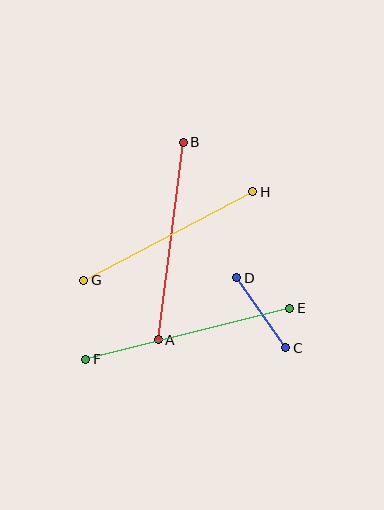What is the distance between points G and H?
The distance is approximately 191 pixels.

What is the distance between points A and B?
The distance is approximately 199 pixels.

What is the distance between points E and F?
The distance is approximately 210 pixels.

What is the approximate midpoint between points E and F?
The midpoint is at approximately (188, 334) pixels.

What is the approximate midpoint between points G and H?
The midpoint is at approximately (168, 236) pixels.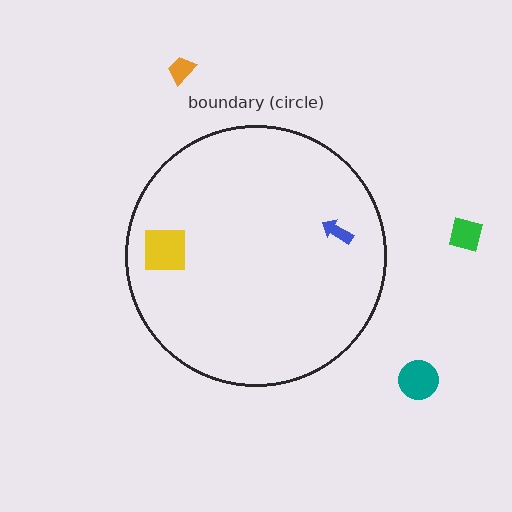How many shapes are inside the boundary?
2 inside, 3 outside.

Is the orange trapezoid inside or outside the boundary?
Outside.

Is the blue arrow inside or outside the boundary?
Inside.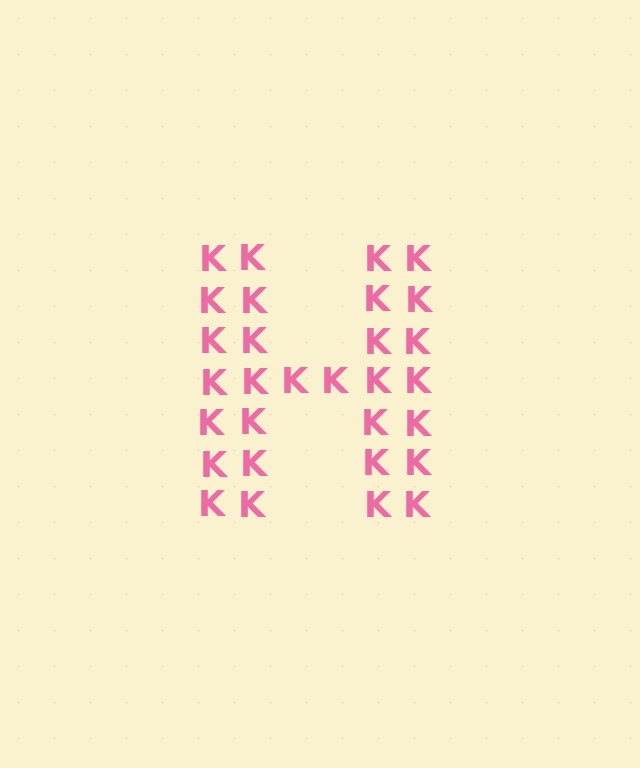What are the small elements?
The small elements are letter K's.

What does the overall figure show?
The overall figure shows the letter H.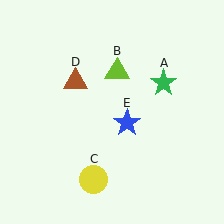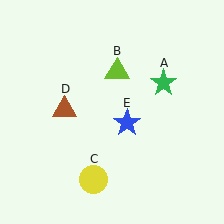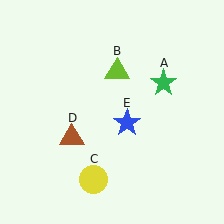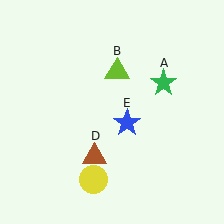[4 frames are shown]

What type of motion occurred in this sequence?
The brown triangle (object D) rotated counterclockwise around the center of the scene.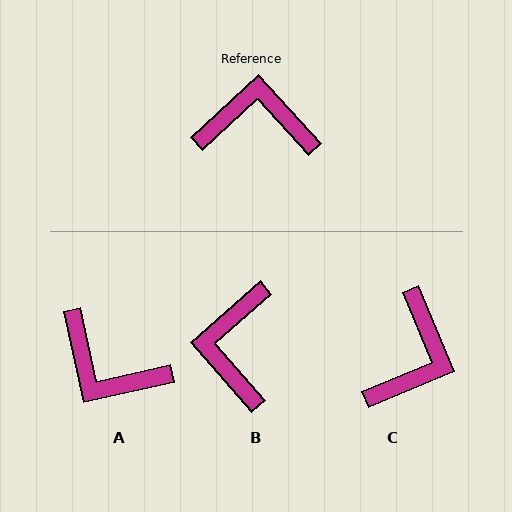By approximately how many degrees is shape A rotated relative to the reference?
Approximately 150 degrees counter-clockwise.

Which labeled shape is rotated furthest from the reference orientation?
A, about 150 degrees away.